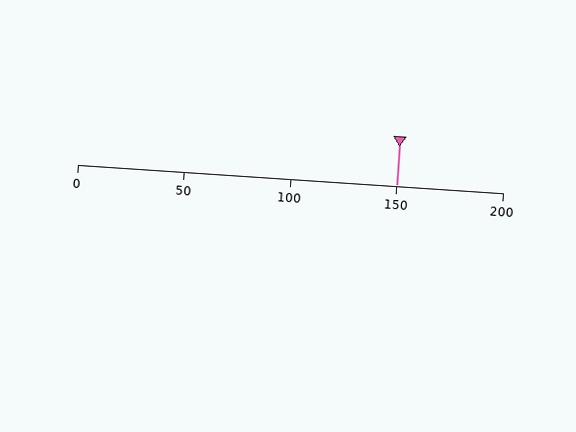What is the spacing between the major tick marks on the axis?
The major ticks are spaced 50 apart.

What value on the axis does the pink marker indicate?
The marker indicates approximately 150.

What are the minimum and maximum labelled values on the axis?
The axis runs from 0 to 200.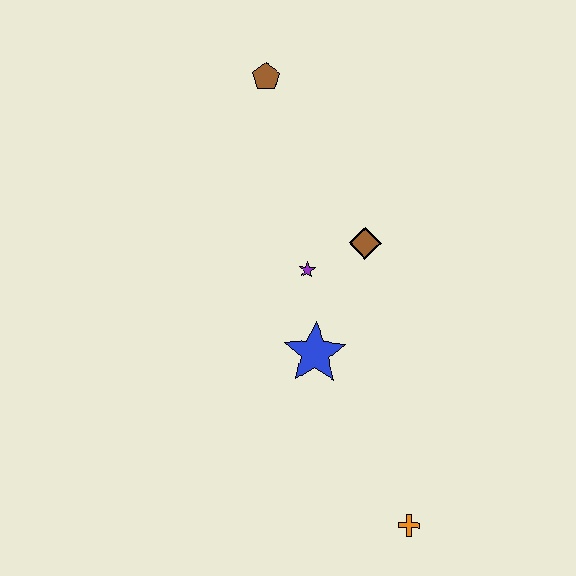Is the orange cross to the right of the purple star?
Yes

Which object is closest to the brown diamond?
The purple star is closest to the brown diamond.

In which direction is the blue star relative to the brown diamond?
The blue star is below the brown diamond.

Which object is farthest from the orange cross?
The brown pentagon is farthest from the orange cross.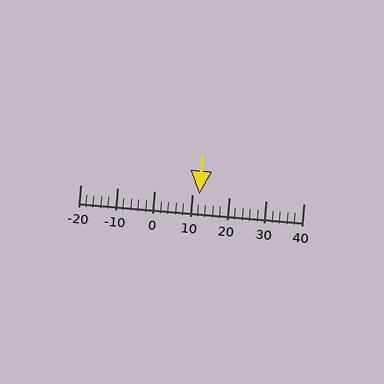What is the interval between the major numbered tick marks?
The major tick marks are spaced 10 units apart.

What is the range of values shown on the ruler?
The ruler shows values from -20 to 40.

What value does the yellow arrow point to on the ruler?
The yellow arrow points to approximately 12.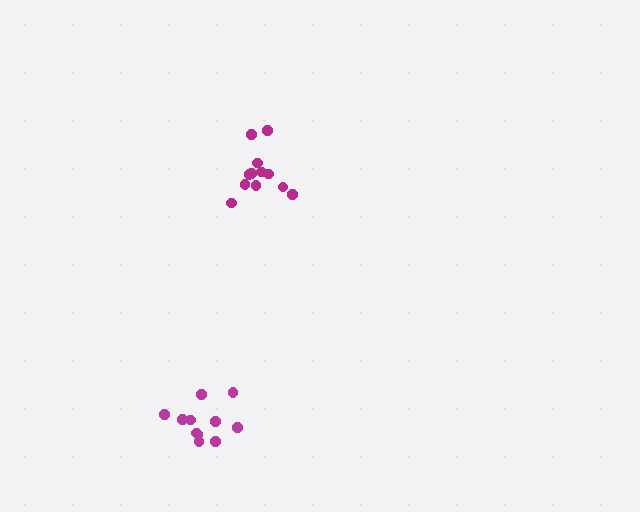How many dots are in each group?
Group 1: 12 dots, Group 2: 11 dots (23 total).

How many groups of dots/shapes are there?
There are 2 groups.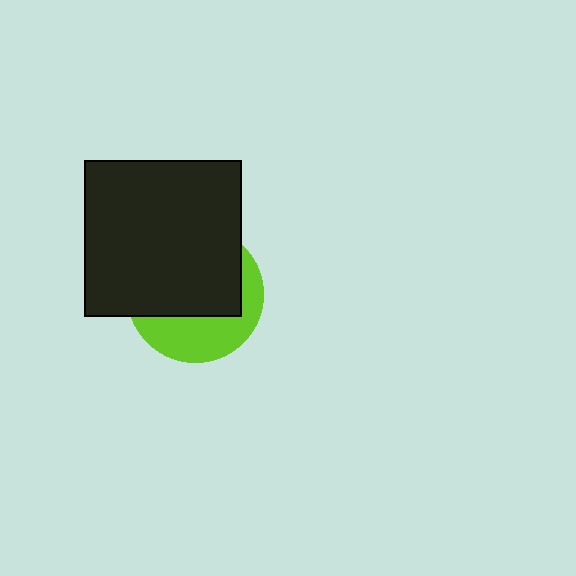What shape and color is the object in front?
The object in front is a black square.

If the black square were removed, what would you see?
You would see the complete lime circle.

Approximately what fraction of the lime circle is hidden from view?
Roughly 62% of the lime circle is hidden behind the black square.